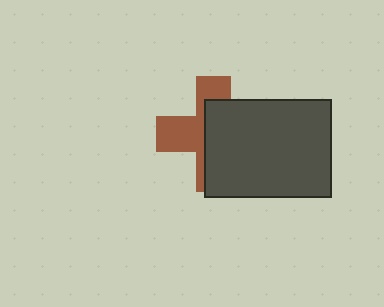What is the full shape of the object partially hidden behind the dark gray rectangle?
The partially hidden object is a brown cross.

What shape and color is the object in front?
The object in front is a dark gray rectangle.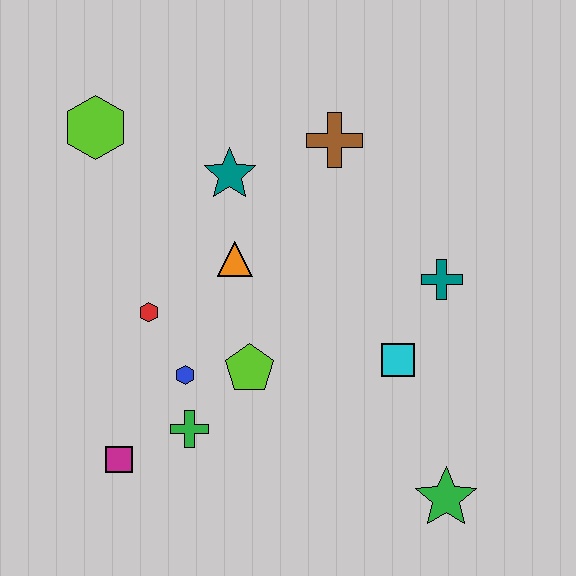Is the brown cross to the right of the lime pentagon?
Yes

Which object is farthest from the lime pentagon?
The lime hexagon is farthest from the lime pentagon.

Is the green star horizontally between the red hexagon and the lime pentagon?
No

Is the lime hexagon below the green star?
No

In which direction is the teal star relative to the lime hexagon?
The teal star is to the right of the lime hexagon.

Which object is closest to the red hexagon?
The blue hexagon is closest to the red hexagon.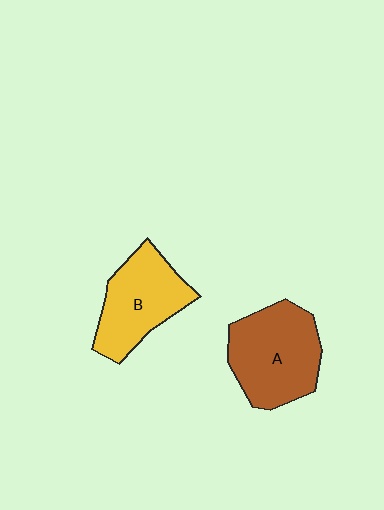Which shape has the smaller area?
Shape B (yellow).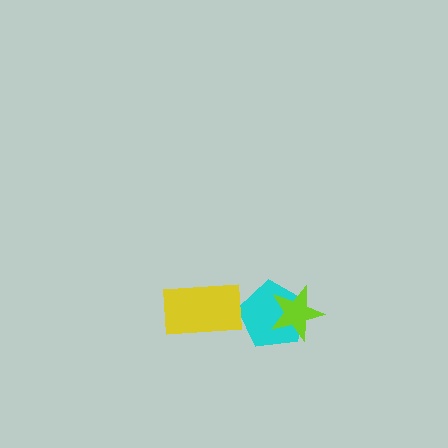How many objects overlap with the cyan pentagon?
1 object overlaps with the cyan pentagon.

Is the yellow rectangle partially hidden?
No, no other shape covers it.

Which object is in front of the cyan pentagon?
The lime star is in front of the cyan pentagon.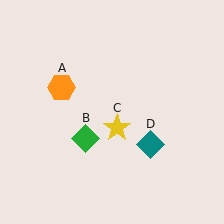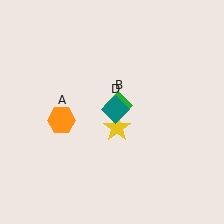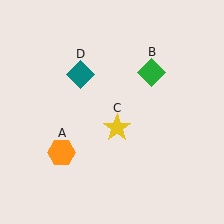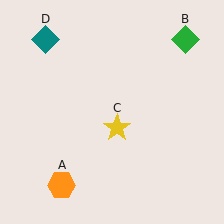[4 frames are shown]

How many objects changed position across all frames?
3 objects changed position: orange hexagon (object A), green diamond (object B), teal diamond (object D).